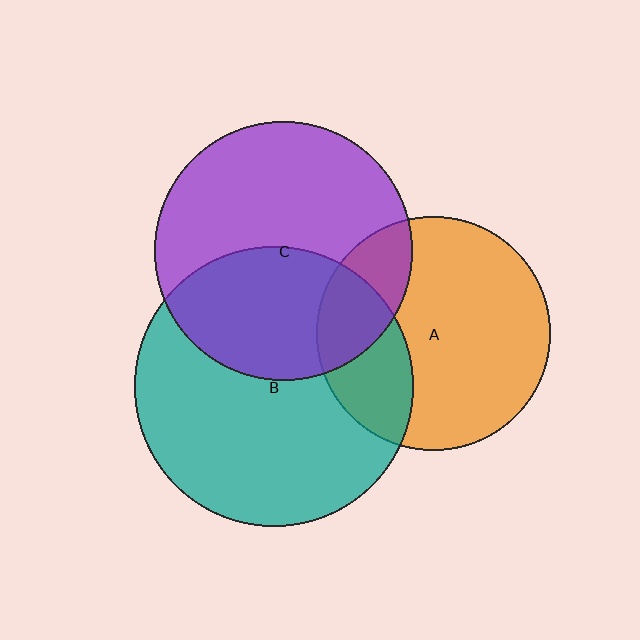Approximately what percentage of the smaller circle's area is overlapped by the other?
Approximately 20%.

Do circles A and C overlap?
Yes.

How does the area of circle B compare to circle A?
Approximately 1.4 times.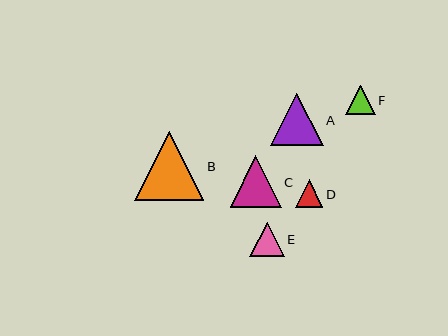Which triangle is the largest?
Triangle B is the largest with a size of approximately 69 pixels.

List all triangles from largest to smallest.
From largest to smallest: B, A, C, E, F, D.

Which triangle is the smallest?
Triangle D is the smallest with a size of approximately 27 pixels.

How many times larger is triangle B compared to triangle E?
Triangle B is approximately 2.0 times the size of triangle E.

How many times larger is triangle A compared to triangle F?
Triangle A is approximately 1.8 times the size of triangle F.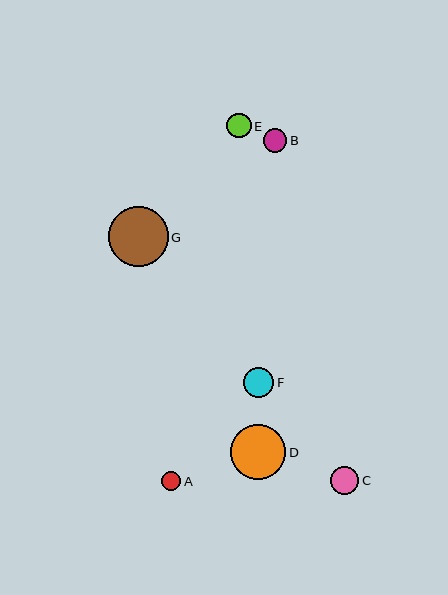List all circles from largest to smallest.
From largest to smallest: G, D, F, C, E, B, A.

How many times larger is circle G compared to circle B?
Circle G is approximately 2.6 times the size of circle B.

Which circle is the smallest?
Circle A is the smallest with a size of approximately 19 pixels.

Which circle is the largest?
Circle G is the largest with a size of approximately 60 pixels.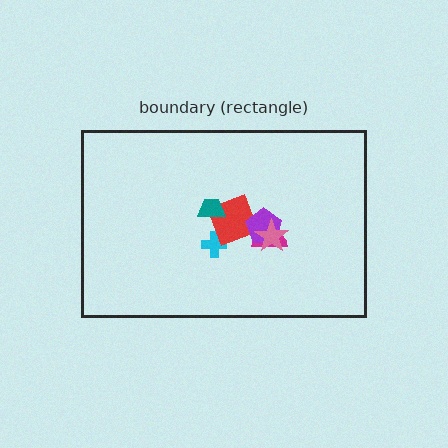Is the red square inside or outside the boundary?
Inside.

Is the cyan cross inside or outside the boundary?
Inside.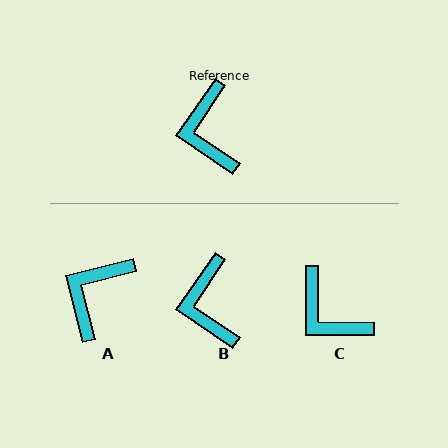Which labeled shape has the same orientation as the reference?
B.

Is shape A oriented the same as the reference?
No, it is off by about 41 degrees.